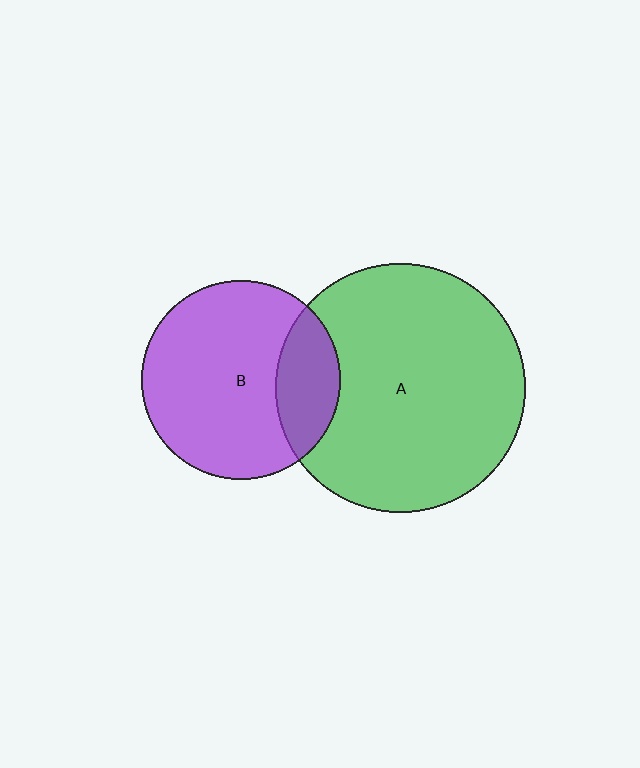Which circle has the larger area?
Circle A (green).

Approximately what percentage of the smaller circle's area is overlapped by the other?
Approximately 20%.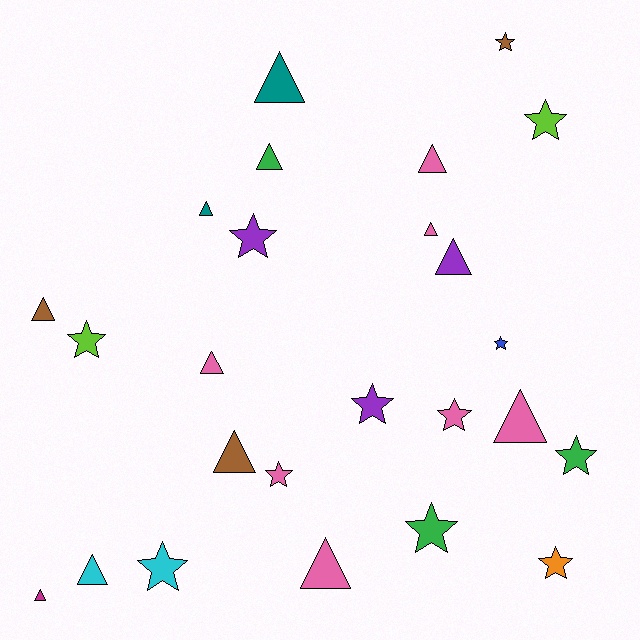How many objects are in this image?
There are 25 objects.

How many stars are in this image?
There are 12 stars.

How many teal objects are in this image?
There are 2 teal objects.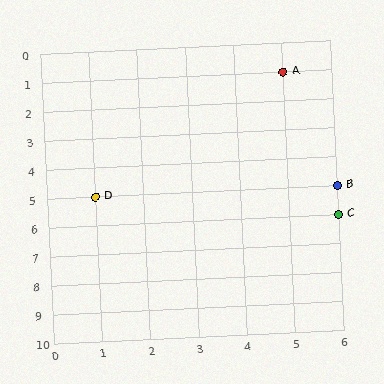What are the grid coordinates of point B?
Point B is at grid coordinates (6, 5).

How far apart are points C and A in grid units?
Points C and A are 1 column and 5 rows apart (about 5.1 grid units diagonally).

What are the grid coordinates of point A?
Point A is at grid coordinates (5, 1).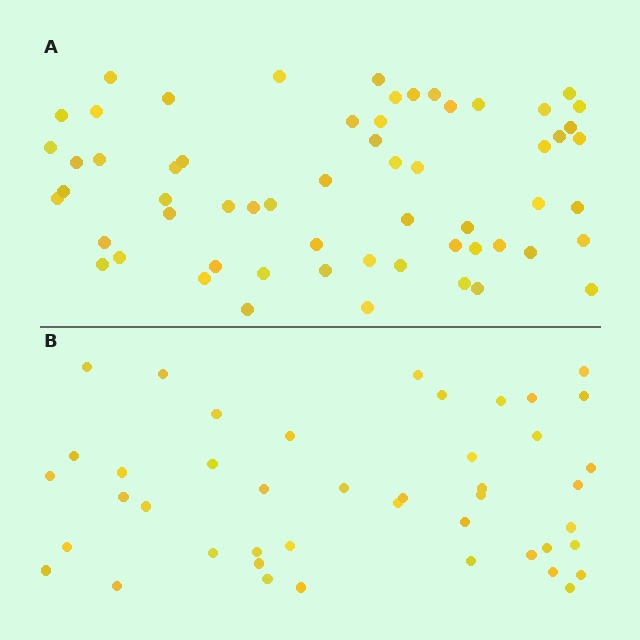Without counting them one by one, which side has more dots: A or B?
Region A (the top region) has more dots.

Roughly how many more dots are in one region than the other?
Region A has approximately 15 more dots than region B.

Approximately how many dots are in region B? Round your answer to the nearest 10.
About 40 dots. (The exact count is 44, which rounds to 40.)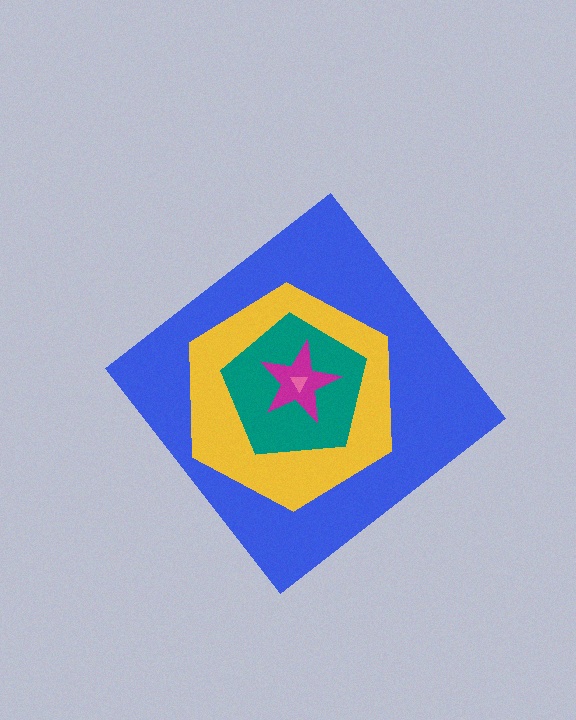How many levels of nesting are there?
5.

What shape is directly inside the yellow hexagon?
The teal pentagon.